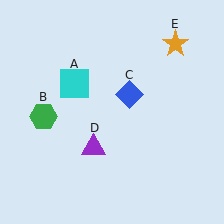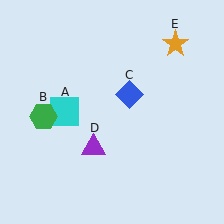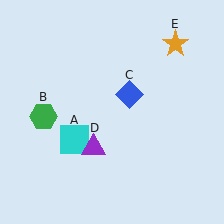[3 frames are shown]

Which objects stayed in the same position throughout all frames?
Green hexagon (object B) and blue diamond (object C) and purple triangle (object D) and orange star (object E) remained stationary.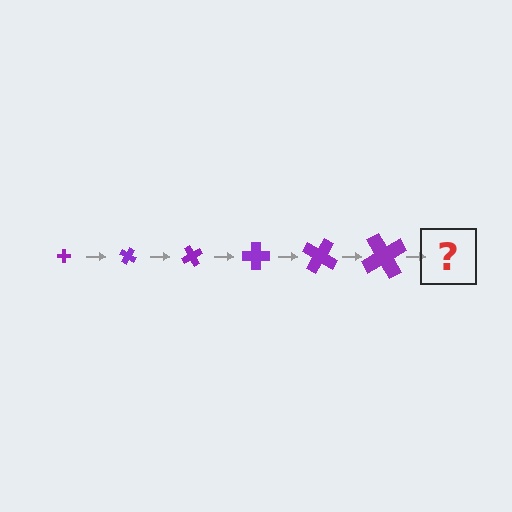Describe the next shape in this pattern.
It should be a cross, larger than the previous one and rotated 180 degrees from the start.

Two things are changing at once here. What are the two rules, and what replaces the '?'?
The two rules are that the cross grows larger each step and it rotates 30 degrees each step. The '?' should be a cross, larger than the previous one and rotated 180 degrees from the start.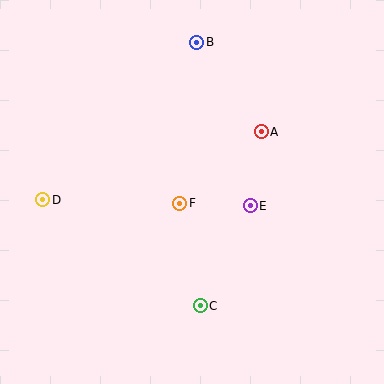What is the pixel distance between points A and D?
The distance between A and D is 229 pixels.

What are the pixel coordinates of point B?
Point B is at (197, 42).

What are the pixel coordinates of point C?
Point C is at (200, 306).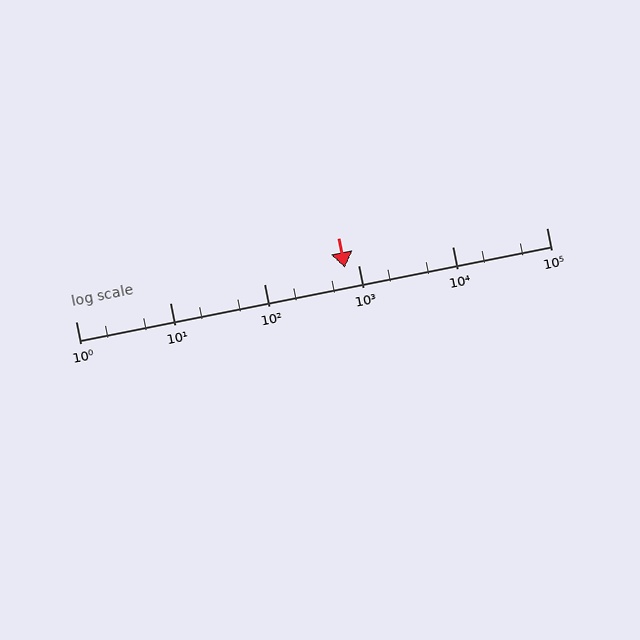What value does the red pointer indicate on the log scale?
The pointer indicates approximately 730.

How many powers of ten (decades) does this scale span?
The scale spans 5 decades, from 1 to 100000.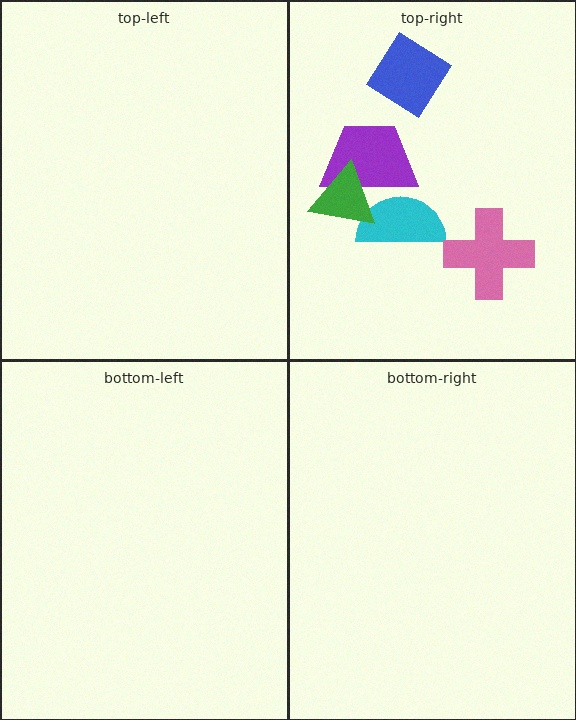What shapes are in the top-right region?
The blue diamond, the purple trapezoid, the cyan semicircle, the pink cross, the green triangle.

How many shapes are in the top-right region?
5.